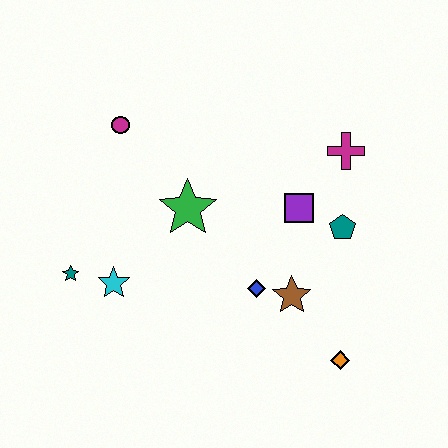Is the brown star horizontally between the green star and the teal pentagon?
Yes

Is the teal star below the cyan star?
No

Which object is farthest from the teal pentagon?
The teal star is farthest from the teal pentagon.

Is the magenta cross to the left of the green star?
No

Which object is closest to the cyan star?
The teal star is closest to the cyan star.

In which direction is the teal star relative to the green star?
The teal star is to the left of the green star.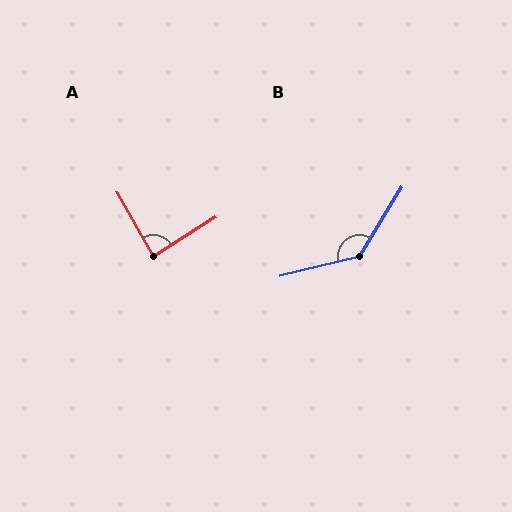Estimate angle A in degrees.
Approximately 87 degrees.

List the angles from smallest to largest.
A (87°), B (135°).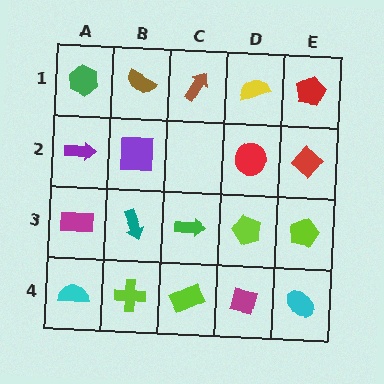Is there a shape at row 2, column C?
No, that cell is empty.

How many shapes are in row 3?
5 shapes.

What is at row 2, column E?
A red diamond.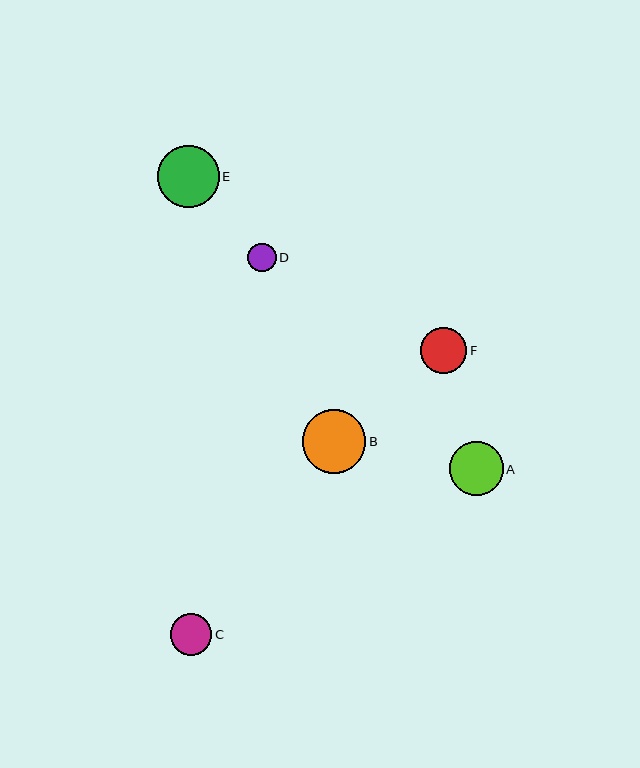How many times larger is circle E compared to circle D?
Circle E is approximately 2.2 times the size of circle D.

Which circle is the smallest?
Circle D is the smallest with a size of approximately 29 pixels.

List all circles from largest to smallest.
From largest to smallest: B, E, A, F, C, D.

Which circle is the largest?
Circle B is the largest with a size of approximately 64 pixels.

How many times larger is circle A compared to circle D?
Circle A is approximately 1.9 times the size of circle D.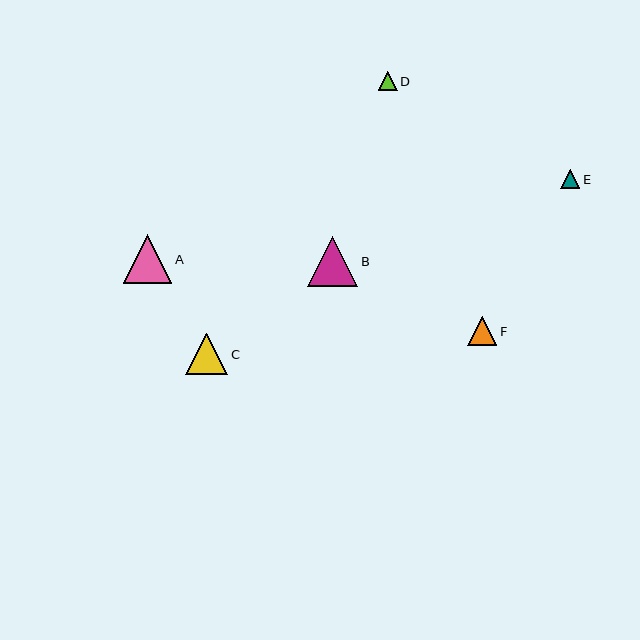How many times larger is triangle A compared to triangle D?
Triangle A is approximately 2.6 times the size of triangle D.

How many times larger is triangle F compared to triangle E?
Triangle F is approximately 1.5 times the size of triangle E.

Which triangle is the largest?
Triangle B is the largest with a size of approximately 51 pixels.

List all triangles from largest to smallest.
From largest to smallest: B, A, C, F, E, D.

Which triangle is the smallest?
Triangle D is the smallest with a size of approximately 19 pixels.